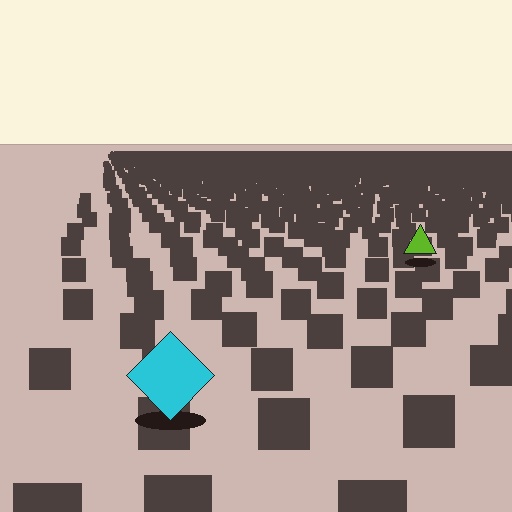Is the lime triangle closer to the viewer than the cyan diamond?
No. The cyan diamond is closer — you can tell from the texture gradient: the ground texture is coarser near it.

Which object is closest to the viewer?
The cyan diamond is closest. The texture marks near it are larger and more spread out.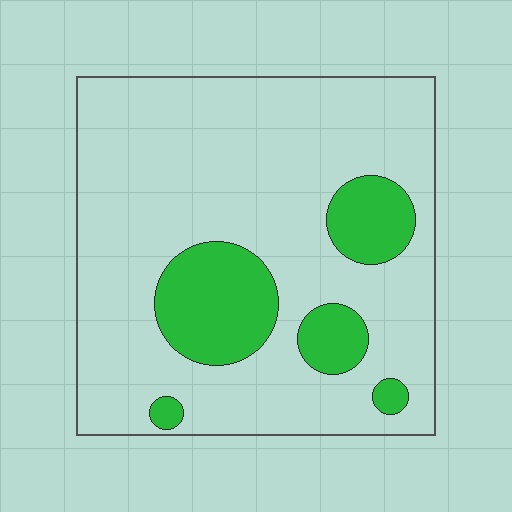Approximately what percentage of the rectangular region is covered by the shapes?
Approximately 20%.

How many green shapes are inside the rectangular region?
5.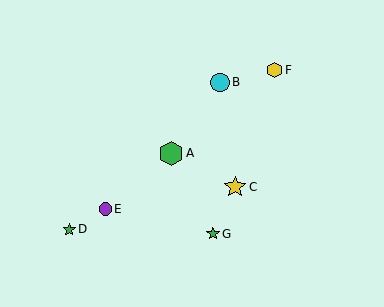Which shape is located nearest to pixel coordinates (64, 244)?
The green star (labeled D) at (69, 229) is nearest to that location.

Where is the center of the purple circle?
The center of the purple circle is at (105, 209).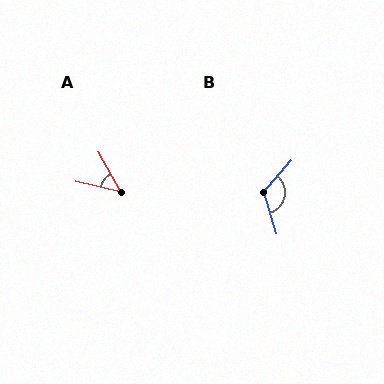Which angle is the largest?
B, at approximately 123 degrees.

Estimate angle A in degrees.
Approximately 48 degrees.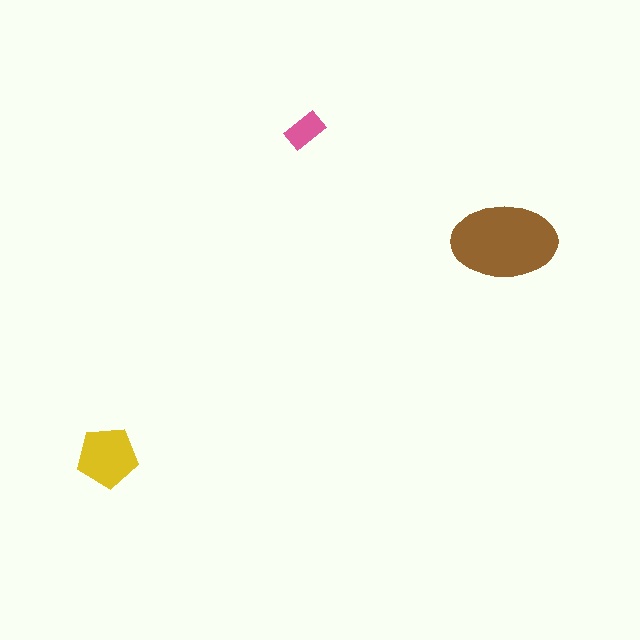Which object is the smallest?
The pink rectangle.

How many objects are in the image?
There are 3 objects in the image.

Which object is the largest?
The brown ellipse.